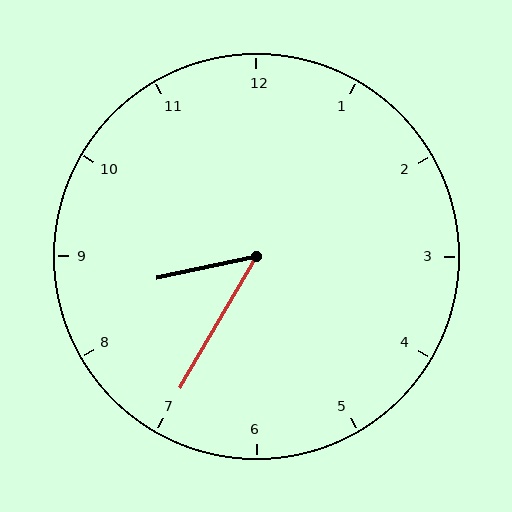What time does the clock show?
8:35.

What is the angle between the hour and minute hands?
Approximately 48 degrees.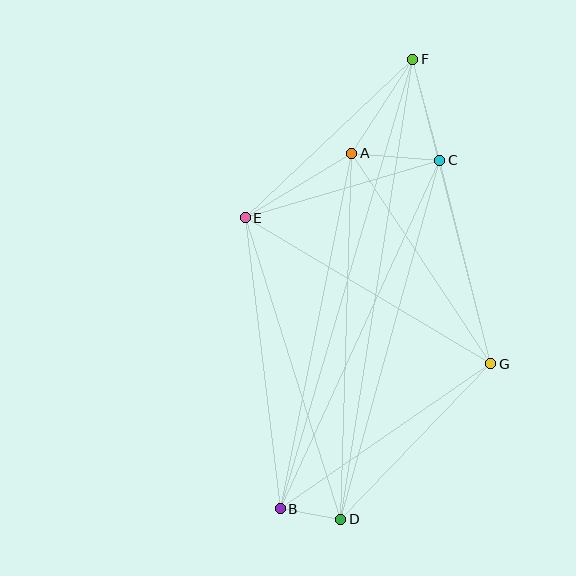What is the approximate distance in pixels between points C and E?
The distance between C and E is approximately 203 pixels.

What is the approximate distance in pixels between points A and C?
The distance between A and C is approximately 88 pixels.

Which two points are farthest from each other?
Points B and F are farthest from each other.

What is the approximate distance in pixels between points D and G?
The distance between D and G is approximately 216 pixels.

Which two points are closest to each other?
Points B and D are closest to each other.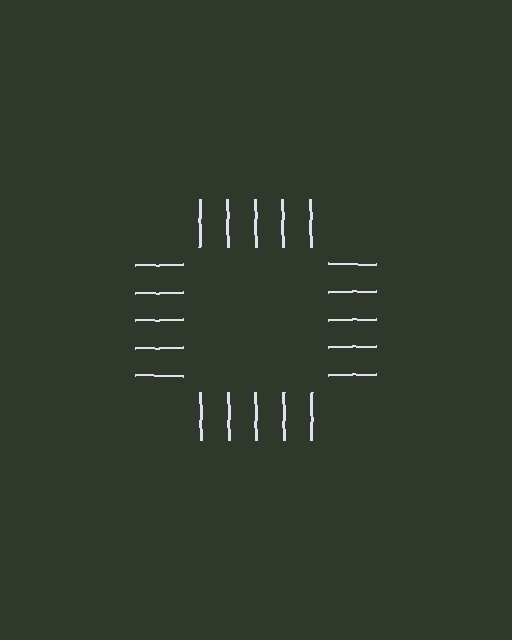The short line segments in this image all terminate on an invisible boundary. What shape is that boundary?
An illusory square — the line segments terminate on its edges but no continuous stroke is drawn.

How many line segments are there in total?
20 — 5 along each of the 4 edges.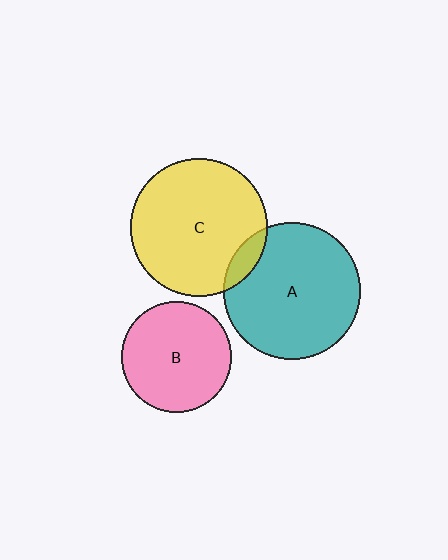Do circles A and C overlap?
Yes.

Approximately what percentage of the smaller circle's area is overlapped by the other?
Approximately 10%.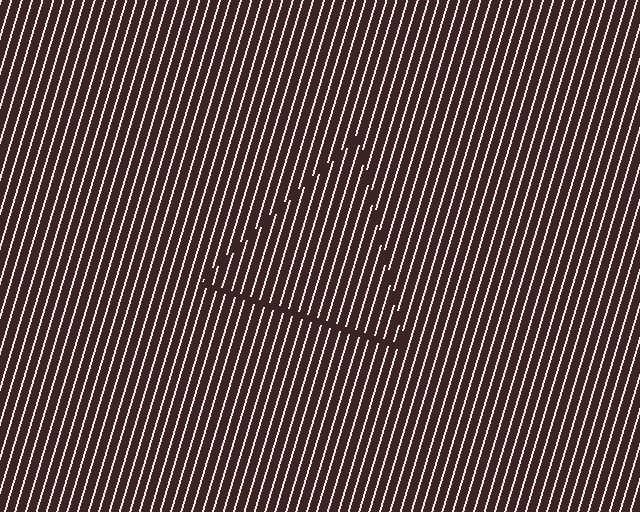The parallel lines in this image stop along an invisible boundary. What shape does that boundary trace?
An illusory triangle. The interior of the shape contains the same grating, shifted by half a period — the contour is defined by the phase discontinuity where line-ends from the inner and outer gratings abut.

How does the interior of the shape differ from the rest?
The interior of the shape contains the same grating, shifted by half a period — the contour is defined by the phase discontinuity where line-ends from the inner and outer gratings abut.